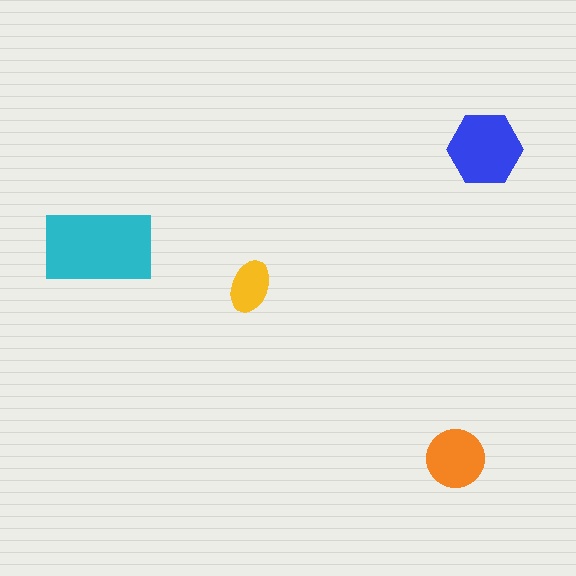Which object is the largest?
The cyan rectangle.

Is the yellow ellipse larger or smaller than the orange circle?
Smaller.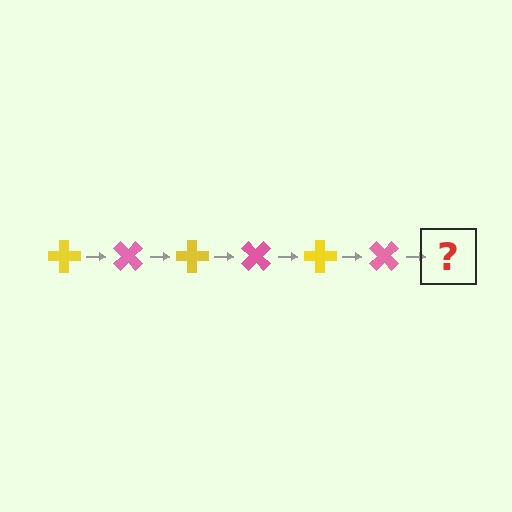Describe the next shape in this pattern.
It should be a yellow cross, rotated 270 degrees from the start.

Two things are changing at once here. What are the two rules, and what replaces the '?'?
The two rules are that it rotates 45 degrees each step and the color cycles through yellow and pink. The '?' should be a yellow cross, rotated 270 degrees from the start.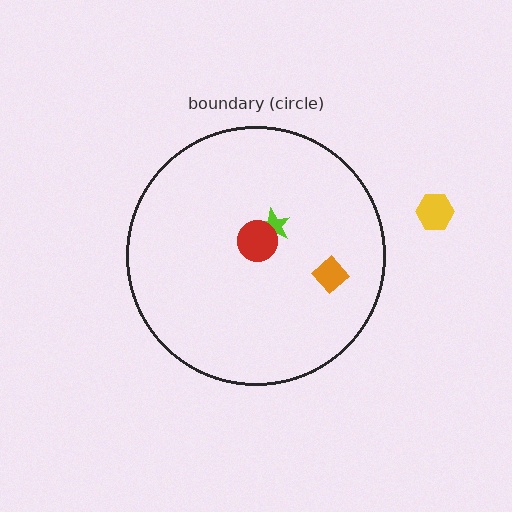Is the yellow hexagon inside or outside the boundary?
Outside.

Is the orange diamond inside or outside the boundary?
Inside.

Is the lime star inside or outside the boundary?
Inside.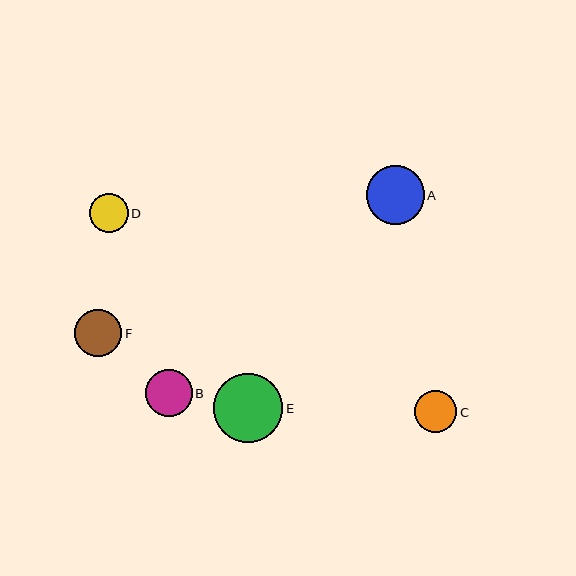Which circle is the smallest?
Circle D is the smallest with a size of approximately 39 pixels.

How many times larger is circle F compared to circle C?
Circle F is approximately 1.1 times the size of circle C.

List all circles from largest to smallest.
From largest to smallest: E, A, F, B, C, D.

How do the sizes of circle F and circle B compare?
Circle F and circle B are approximately the same size.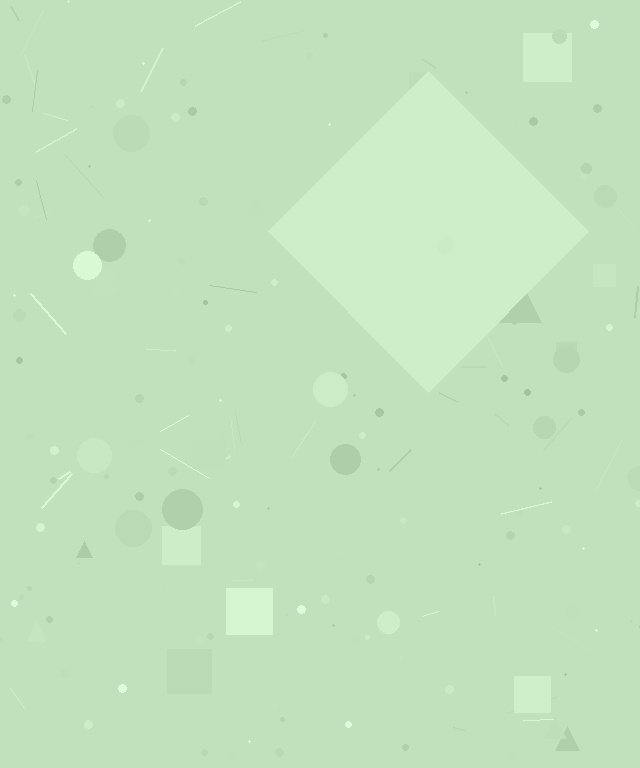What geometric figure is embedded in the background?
A diamond is embedded in the background.